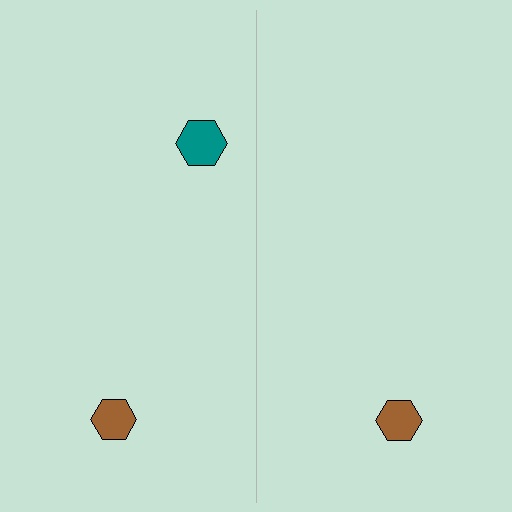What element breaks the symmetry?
A teal hexagon is missing from the right side.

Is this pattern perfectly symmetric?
No, the pattern is not perfectly symmetric. A teal hexagon is missing from the right side.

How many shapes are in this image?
There are 3 shapes in this image.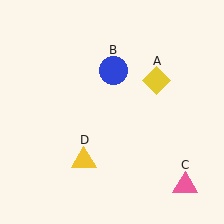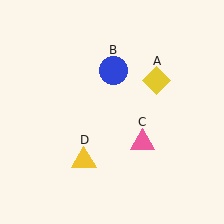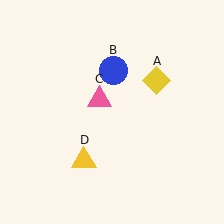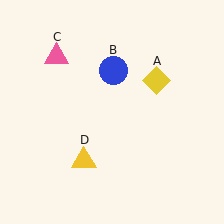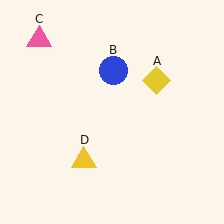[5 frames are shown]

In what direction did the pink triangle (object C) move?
The pink triangle (object C) moved up and to the left.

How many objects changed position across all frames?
1 object changed position: pink triangle (object C).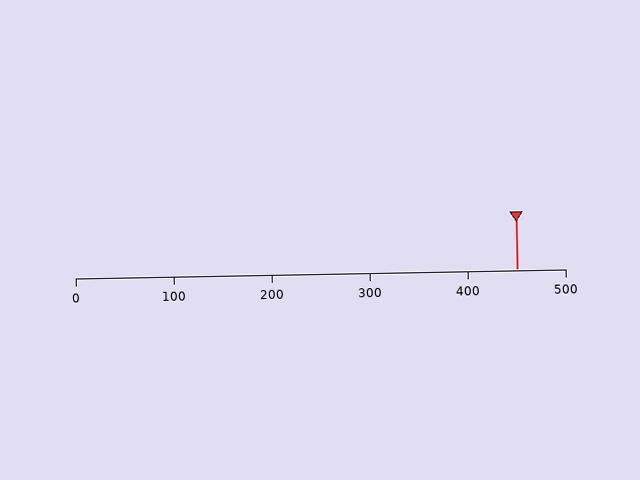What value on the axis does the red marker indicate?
The marker indicates approximately 450.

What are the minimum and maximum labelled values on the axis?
The axis runs from 0 to 500.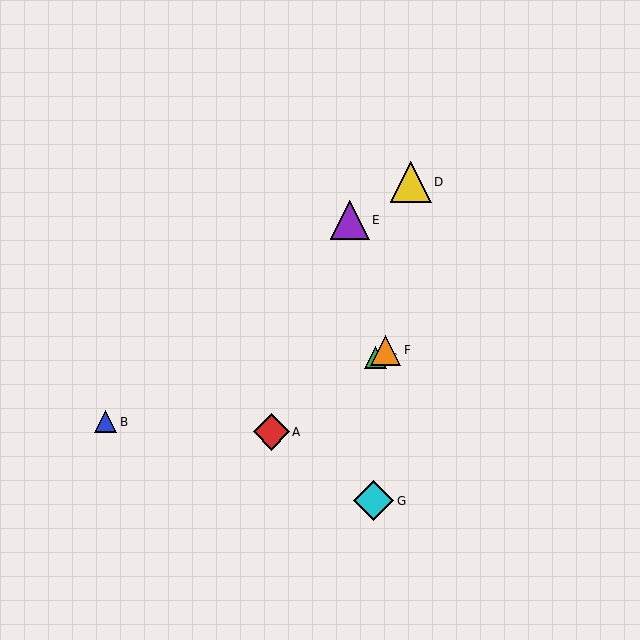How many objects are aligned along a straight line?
3 objects (A, C, F) are aligned along a straight line.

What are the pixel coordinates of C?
Object C is at (375, 358).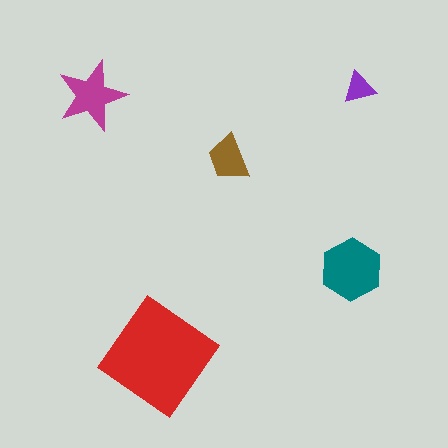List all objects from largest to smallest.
The red diamond, the teal hexagon, the magenta star, the brown trapezoid, the purple triangle.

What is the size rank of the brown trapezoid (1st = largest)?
4th.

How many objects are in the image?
There are 5 objects in the image.